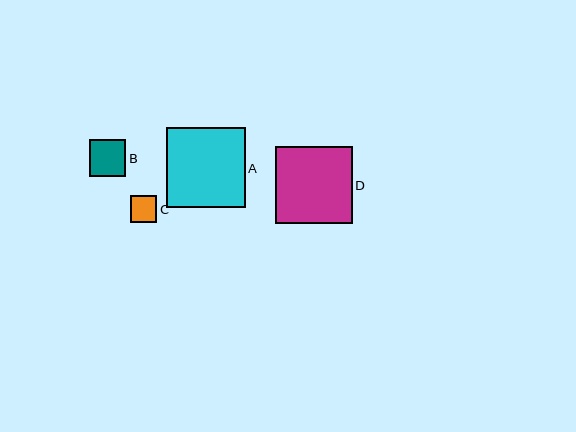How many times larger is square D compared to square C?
Square D is approximately 2.9 times the size of square C.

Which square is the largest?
Square A is the largest with a size of approximately 79 pixels.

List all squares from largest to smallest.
From largest to smallest: A, D, B, C.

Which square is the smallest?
Square C is the smallest with a size of approximately 27 pixels.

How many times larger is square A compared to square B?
Square A is approximately 2.2 times the size of square B.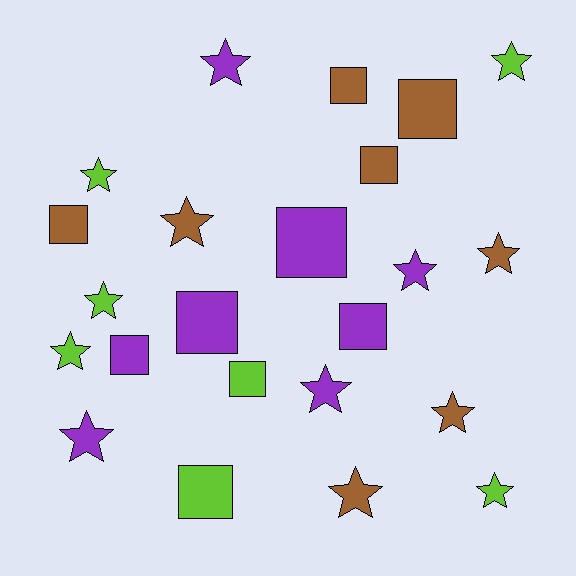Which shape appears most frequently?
Star, with 13 objects.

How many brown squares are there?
There are 4 brown squares.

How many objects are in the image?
There are 23 objects.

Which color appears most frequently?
Purple, with 8 objects.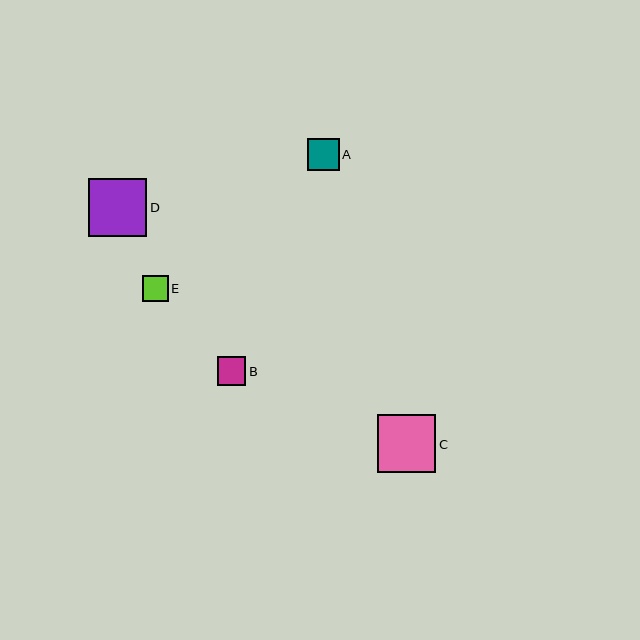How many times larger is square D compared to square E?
Square D is approximately 2.3 times the size of square E.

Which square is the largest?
Square D is the largest with a size of approximately 58 pixels.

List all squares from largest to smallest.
From largest to smallest: D, C, A, B, E.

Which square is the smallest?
Square E is the smallest with a size of approximately 26 pixels.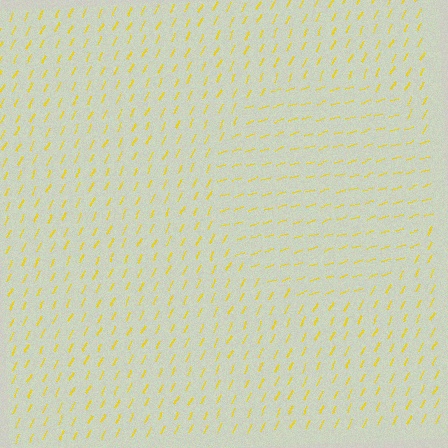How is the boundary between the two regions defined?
The boundary is defined purely by a change in line orientation (approximately 45 degrees difference). All lines are the same color and thickness.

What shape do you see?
I see a circle.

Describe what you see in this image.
The image is filled with small yellow line segments. A circle region in the image has lines oriented differently from the surrounding lines, creating a visible texture boundary.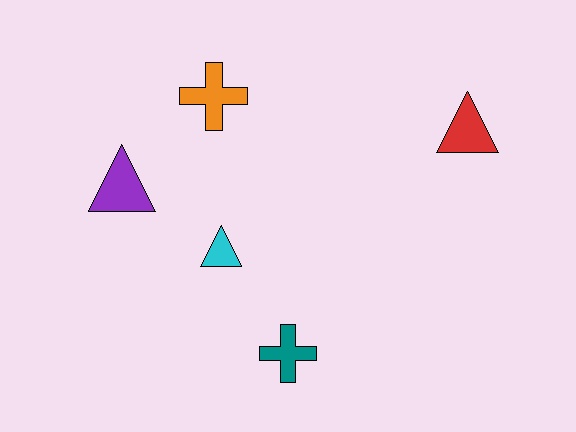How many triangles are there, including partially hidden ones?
There are 3 triangles.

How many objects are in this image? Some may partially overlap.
There are 5 objects.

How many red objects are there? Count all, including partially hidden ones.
There is 1 red object.